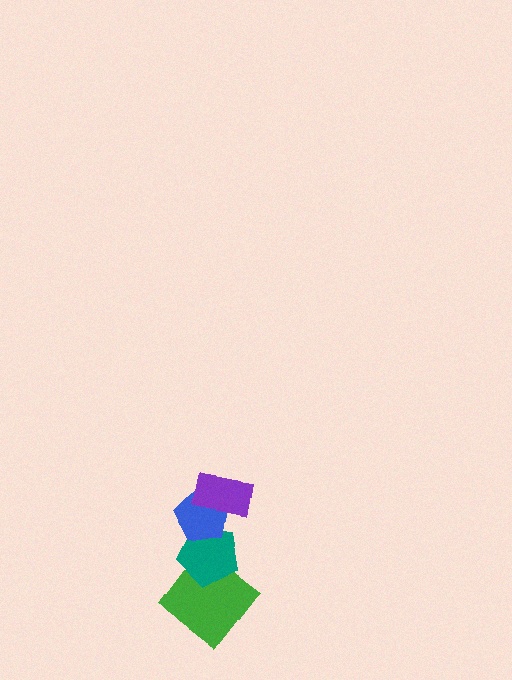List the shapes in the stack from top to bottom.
From top to bottom: the purple rectangle, the blue pentagon, the teal pentagon, the green diamond.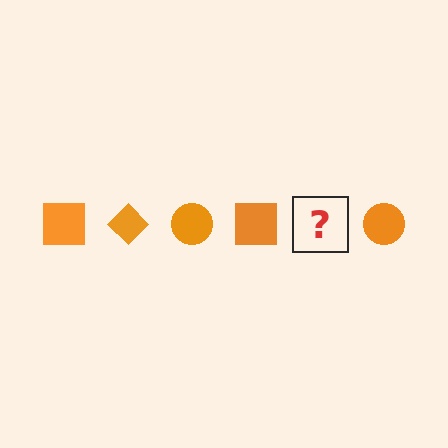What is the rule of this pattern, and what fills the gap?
The rule is that the pattern cycles through square, diamond, circle shapes in orange. The gap should be filled with an orange diamond.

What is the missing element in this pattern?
The missing element is an orange diamond.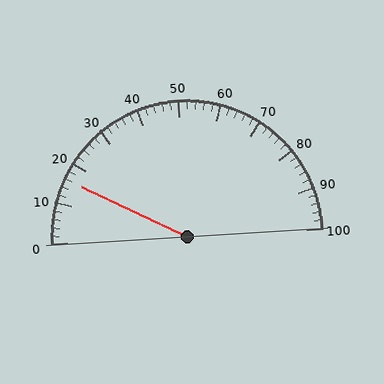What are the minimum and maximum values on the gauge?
The gauge ranges from 0 to 100.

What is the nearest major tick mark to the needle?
The nearest major tick mark is 20.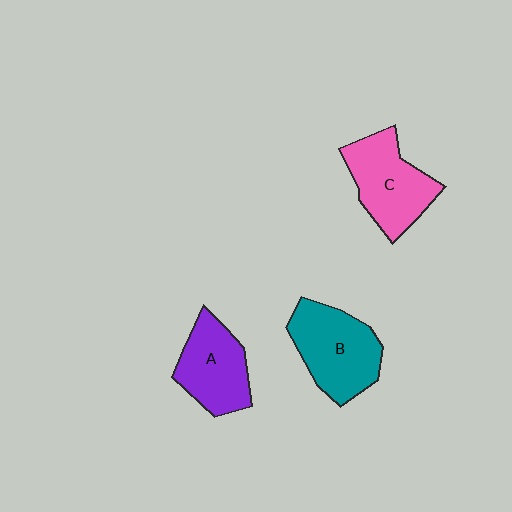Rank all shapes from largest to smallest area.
From largest to smallest: B (teal), C (pink), A (purple).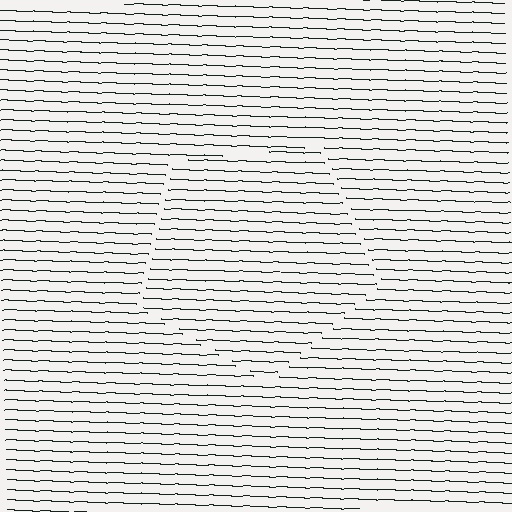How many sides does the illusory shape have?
5 sides — the line-ends trace a pentagon.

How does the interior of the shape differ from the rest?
The interior of the shape contains the same grating, shifted by half a period — the contour is defined by the phase discontinuity where line-ends from the inner and outer gratings abut.